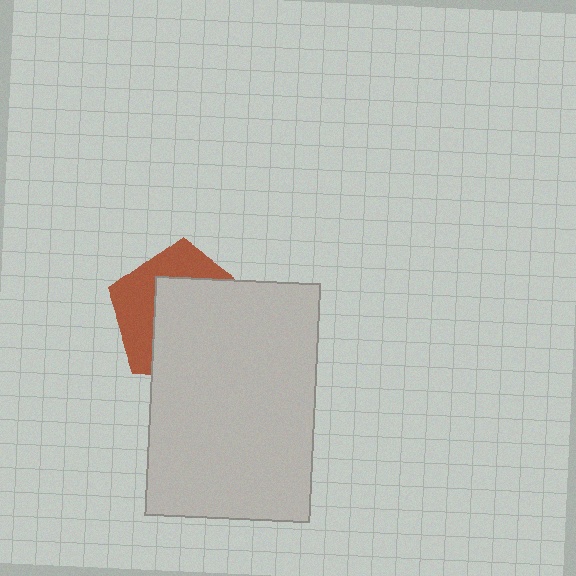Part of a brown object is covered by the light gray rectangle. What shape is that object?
It is a pentagon.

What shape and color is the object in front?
The object in front is a light gray rectangle.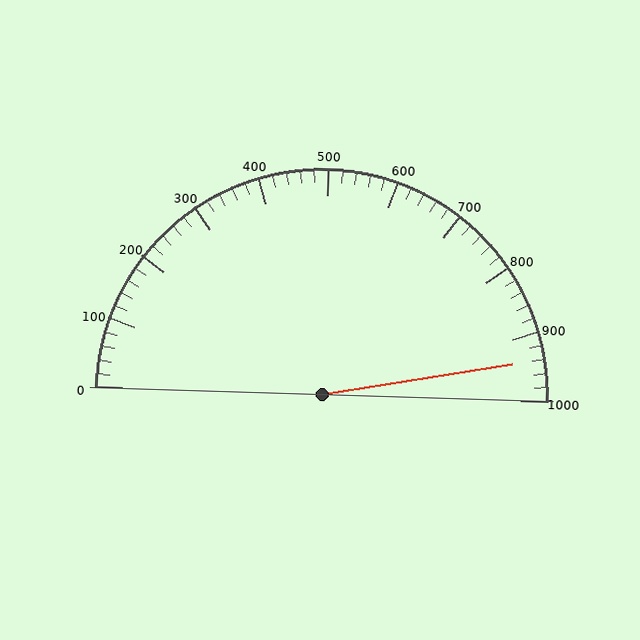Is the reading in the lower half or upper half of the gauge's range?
The reading is in the upper half of the range (0 to 1000).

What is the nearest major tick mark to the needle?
The nearest major tick mark is 900.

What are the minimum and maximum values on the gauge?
The gauge ranges from 0 to 1000.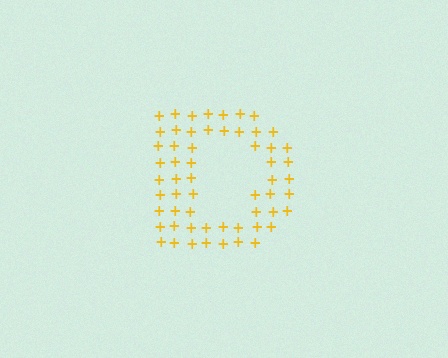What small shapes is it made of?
It is made of small plus signs.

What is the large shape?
The large shape is the letter D.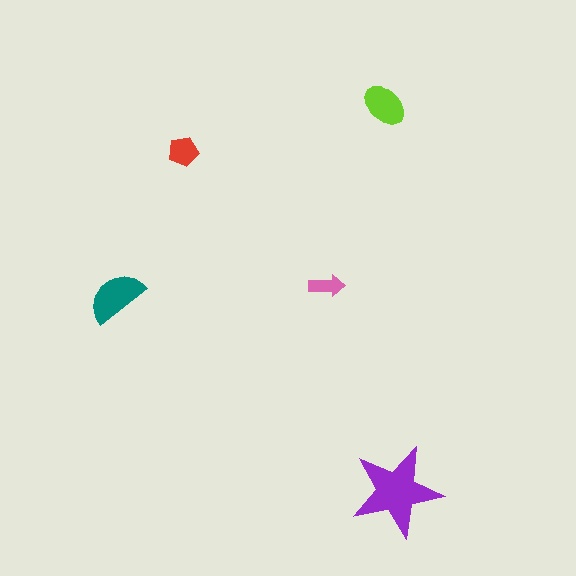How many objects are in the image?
There are 5 objects in the image.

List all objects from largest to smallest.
The purple star, the teal semicircle, the lime ellipse, the red pentagon, the pink arrow.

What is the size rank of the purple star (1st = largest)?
1st.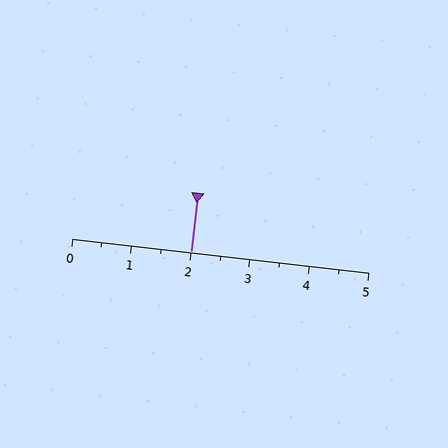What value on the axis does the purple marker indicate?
The marker indicates approximately 2.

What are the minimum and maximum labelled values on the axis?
The axis runs from 0 to 5.